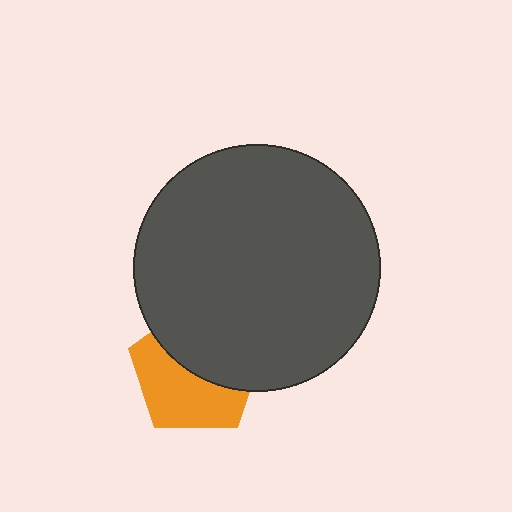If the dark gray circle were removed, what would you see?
You would see the complete orange pentagon.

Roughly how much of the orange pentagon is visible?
About half of it is visible (roughly 51%).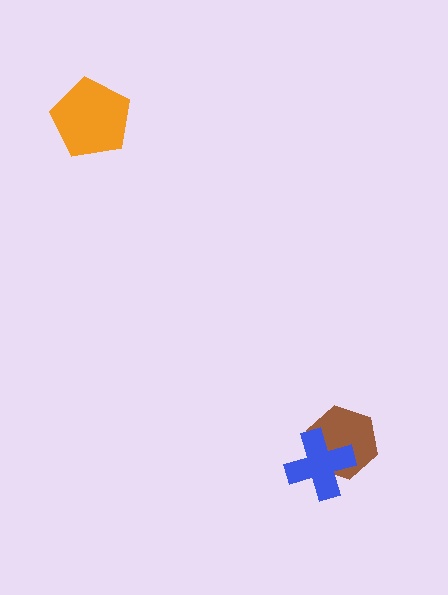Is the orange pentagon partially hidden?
No, no other shape covers it.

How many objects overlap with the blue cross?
1 object overlaps with the blue cross.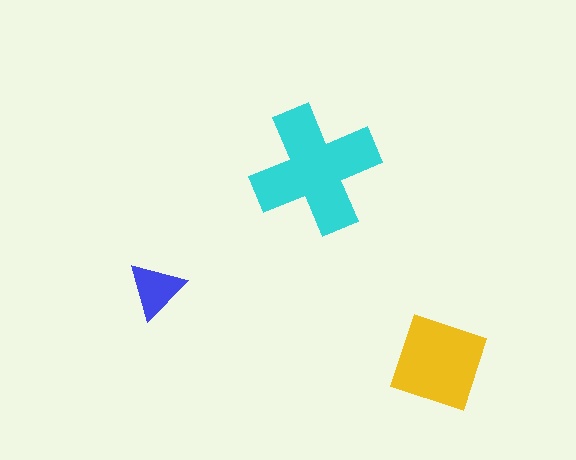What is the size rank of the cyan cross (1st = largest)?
1st.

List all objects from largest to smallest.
The cyan cross, the yellow square, the blue triangle.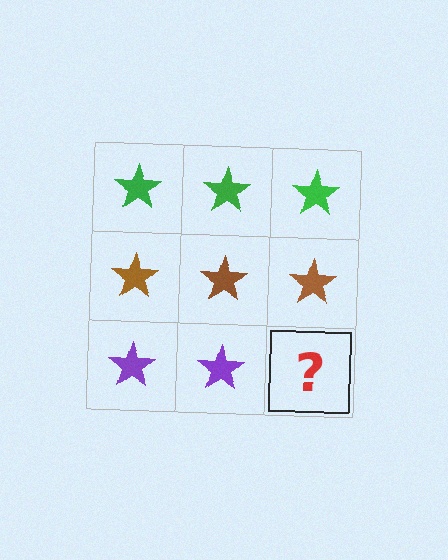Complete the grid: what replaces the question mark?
The question mark should be replaced with a purple star.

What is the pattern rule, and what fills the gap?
The rule is that each row has a consistent color. The gap should be filled with a purple star.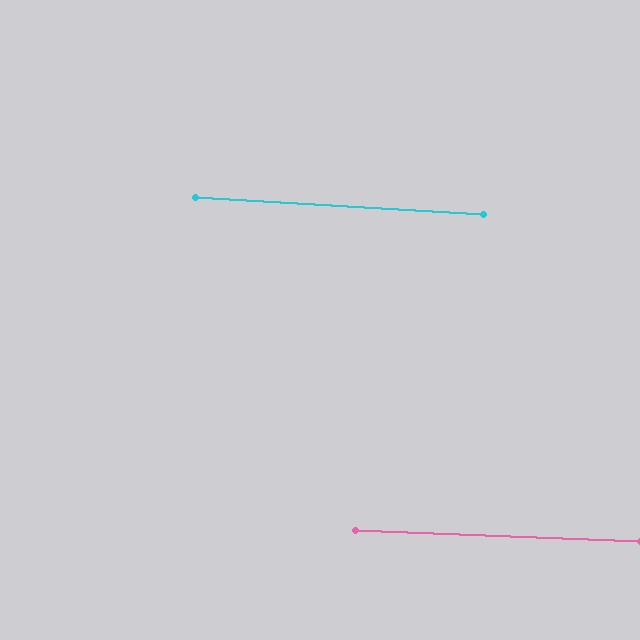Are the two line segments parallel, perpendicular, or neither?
Parallel — their directions differ by only 1.1°.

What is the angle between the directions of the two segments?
Approximately 1 degree.